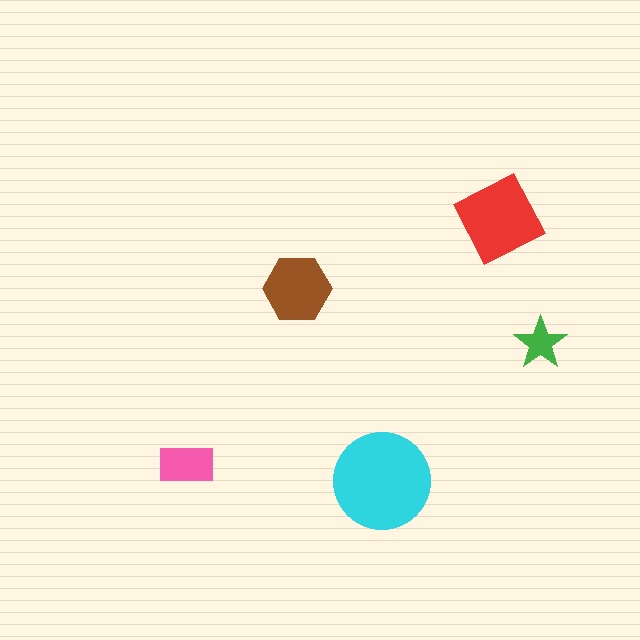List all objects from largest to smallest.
The cyan circle, the red square, the brown hexagon, the pink rectangle, the green star.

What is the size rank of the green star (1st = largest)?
5th.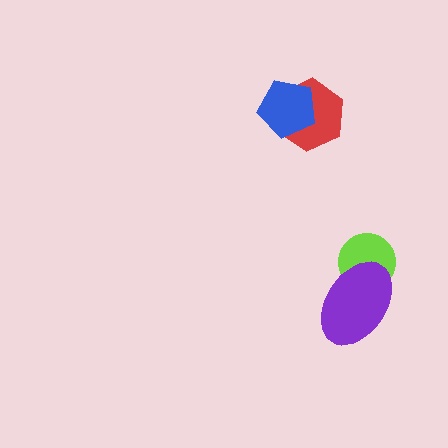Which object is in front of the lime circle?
The purple ellipse is in front of the lime circle.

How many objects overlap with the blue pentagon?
1 object overlaps with the blue pentagon.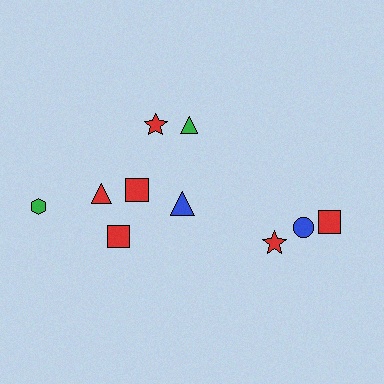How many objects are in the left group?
There are 6 objects.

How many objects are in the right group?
There are 4 objects.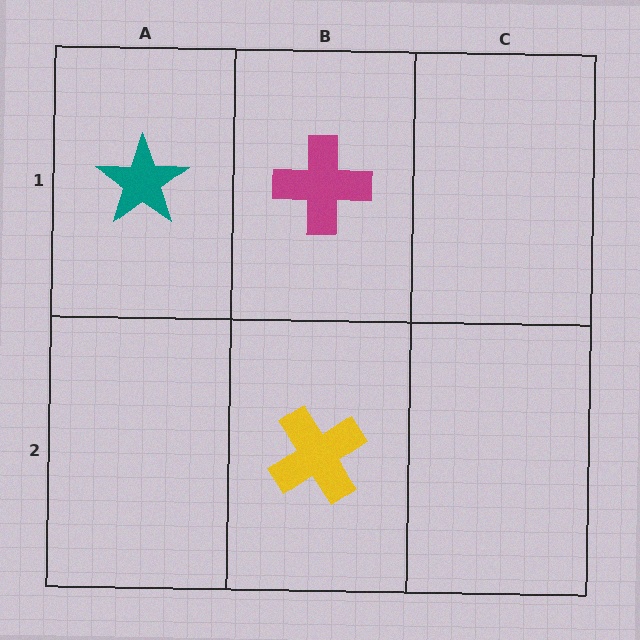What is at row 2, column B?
A yellow cross.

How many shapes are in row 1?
2 shapes.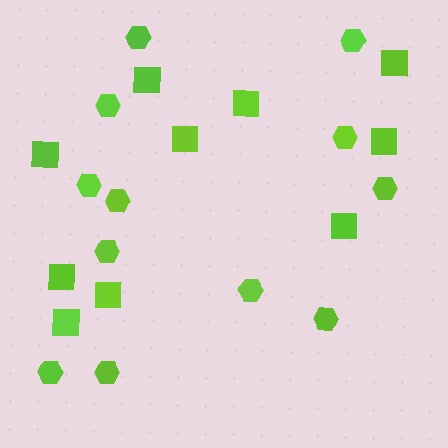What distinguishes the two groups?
There are 2 groups: one group of squares (10) and one group of hexagons (12).